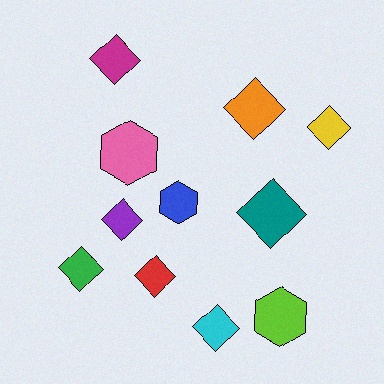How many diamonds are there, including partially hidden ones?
There are 8 diamonds.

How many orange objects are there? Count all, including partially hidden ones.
There is 1 orange object.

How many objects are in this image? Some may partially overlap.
There are 11 objects.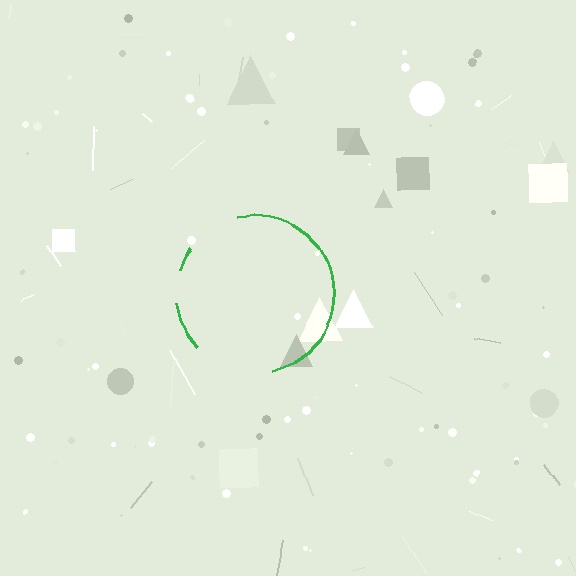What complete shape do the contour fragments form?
The contour fragments form a circle.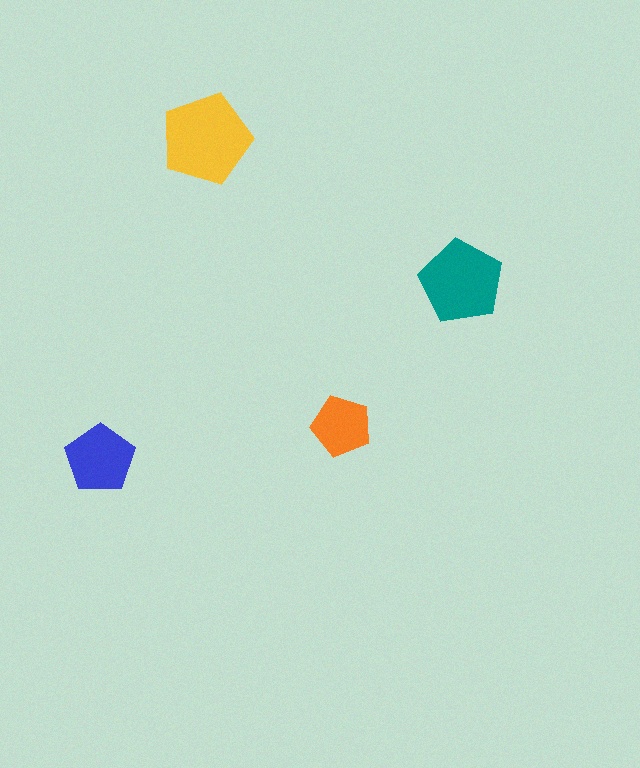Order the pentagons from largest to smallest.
the yellow one, the teal one, the blue one, the orange one.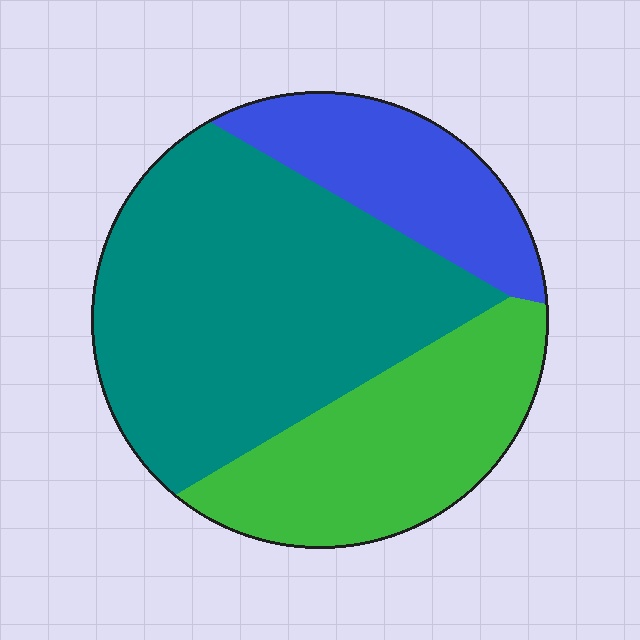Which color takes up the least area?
Blue, at roughly 20%.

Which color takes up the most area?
Teal, at roughly 50%.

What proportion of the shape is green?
Green takes up about one quarter (1/4) of the shape.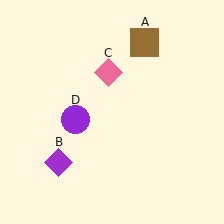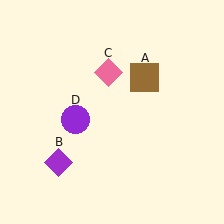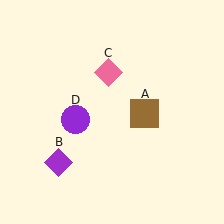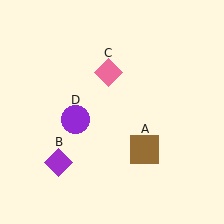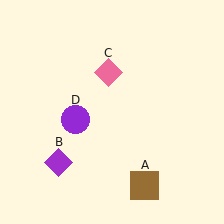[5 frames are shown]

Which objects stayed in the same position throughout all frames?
Purple diamond (object B) and pink diamond (object C) and purple circle (object D) remained stationary.